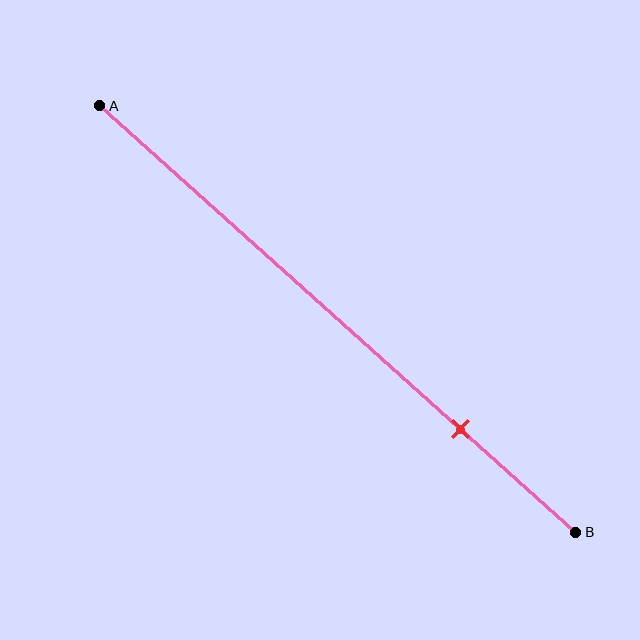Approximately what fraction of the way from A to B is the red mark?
The red mark is approximately 75% of the way from A to B.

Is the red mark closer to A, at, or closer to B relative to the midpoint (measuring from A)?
The red mark is closer to point B than the midpoint of segment AB.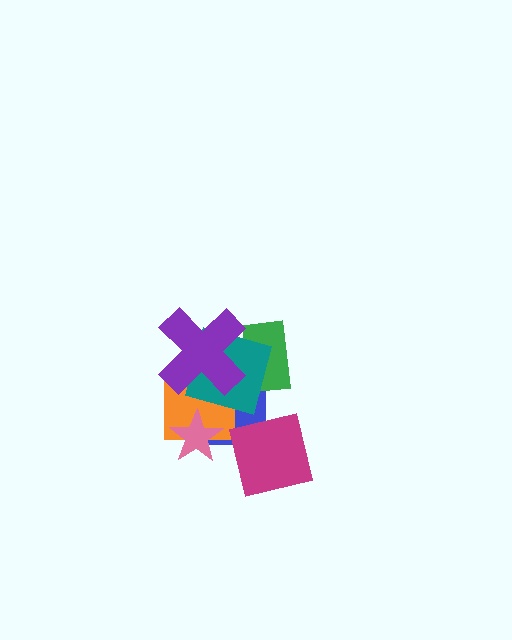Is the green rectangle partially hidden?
Yes, it is partially covered by another shape.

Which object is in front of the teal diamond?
The purple cross is in front of the teal diamond.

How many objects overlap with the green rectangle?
2 objects overlap with the green rectangle.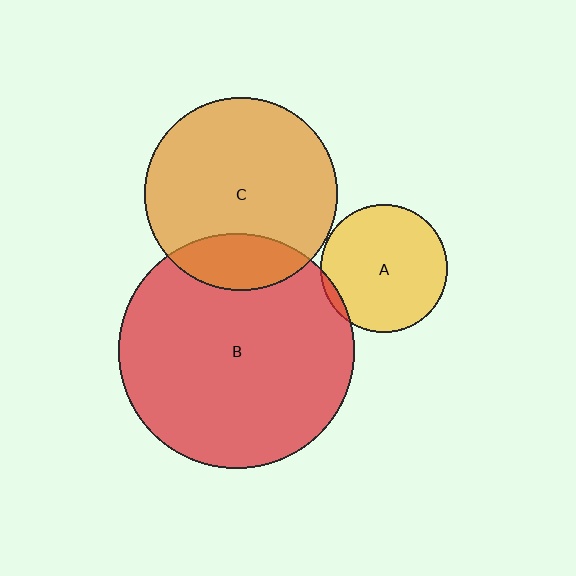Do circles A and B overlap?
Yes.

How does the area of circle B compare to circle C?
Approximately 1.5 times.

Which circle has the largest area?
Circle B (red).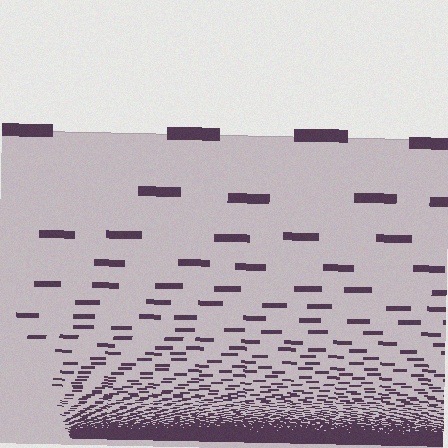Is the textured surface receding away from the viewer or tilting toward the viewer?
The surface appears to tilt toward the viewer. Texture elements get larger and sparser toward the top.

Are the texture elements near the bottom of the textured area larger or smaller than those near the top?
Smaller. The gradient is inverted — elements near the bottom are smaller and denser.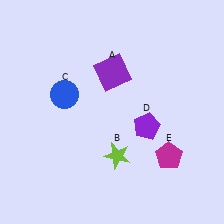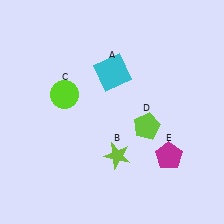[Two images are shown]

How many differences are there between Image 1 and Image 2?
There are 3 differences between the two images.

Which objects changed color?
A changed from purple to cyan. C changed from blue to lime. D changed from purple to lime.